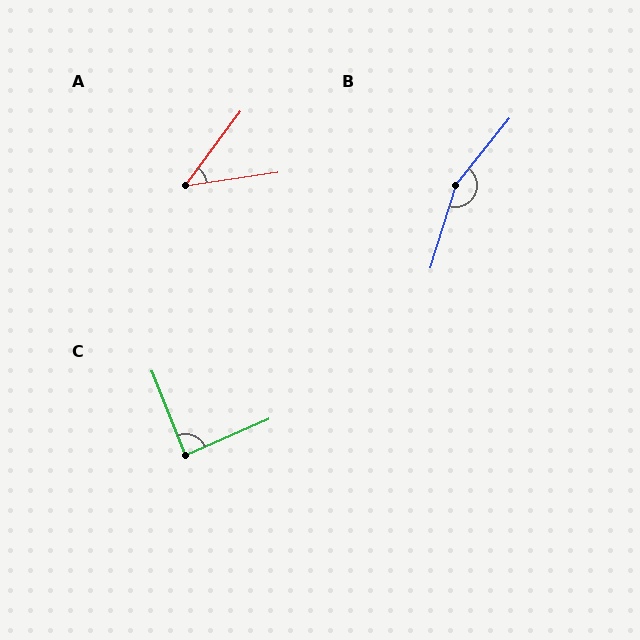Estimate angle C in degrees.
Approximately 88 degrees.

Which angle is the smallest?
A, at approximately 45 degrees.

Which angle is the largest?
B, at approximately 158 degrees.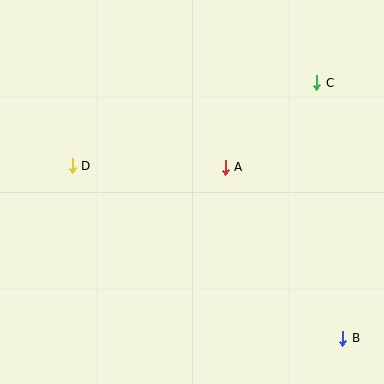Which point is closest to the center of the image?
Point A at (225, 167) is closest to the center.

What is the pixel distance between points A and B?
The distance between A and B is 208 pixels.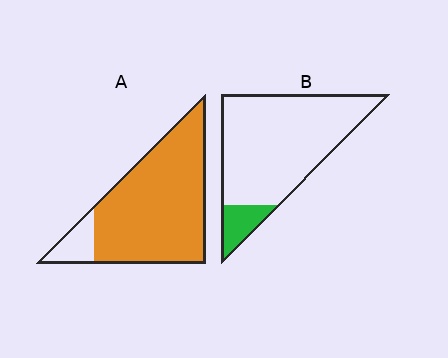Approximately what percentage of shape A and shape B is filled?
A is approximately 90% and B is approximately 10%.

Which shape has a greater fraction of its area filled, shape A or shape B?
Shape A.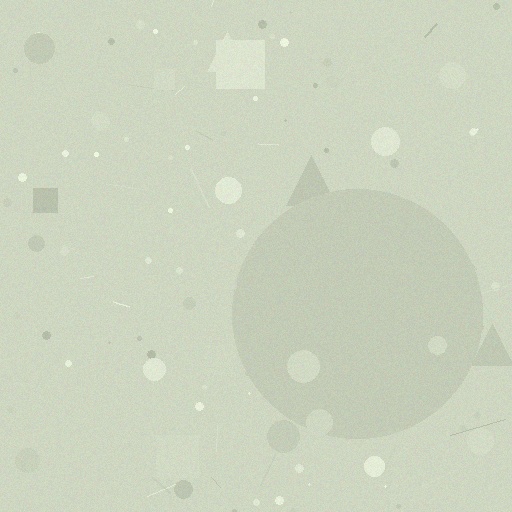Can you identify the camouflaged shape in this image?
The camouflaged shape is a circle.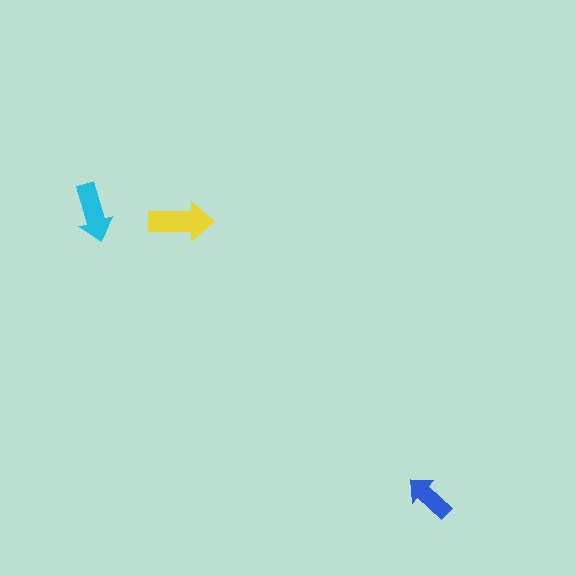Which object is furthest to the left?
The cyan arrow is leftmost.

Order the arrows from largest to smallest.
the yellow one, the cyan one, the blue one.